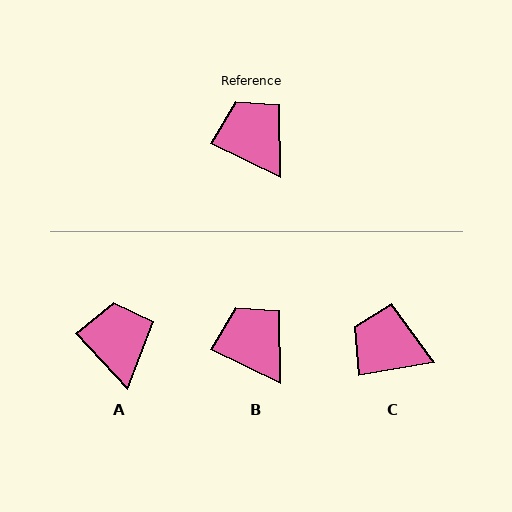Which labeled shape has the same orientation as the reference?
B.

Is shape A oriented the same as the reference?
No, it is off by about 21 degrees.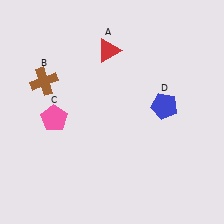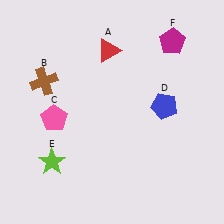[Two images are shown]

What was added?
A lime star (E), a magenta pentagon (F) were added in Image 2.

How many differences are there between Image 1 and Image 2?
There are 2 differences between the two images.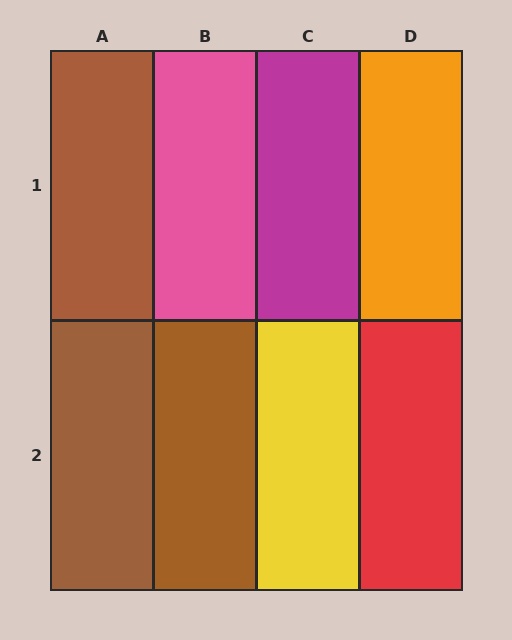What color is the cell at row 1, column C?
Magenta.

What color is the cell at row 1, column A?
Brown.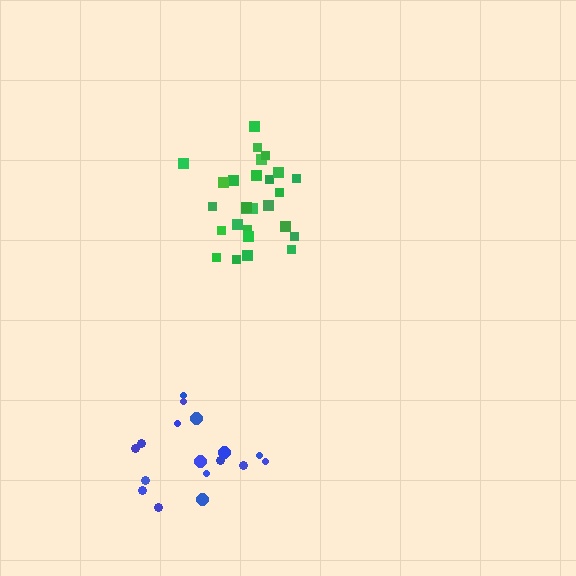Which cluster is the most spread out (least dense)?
Blue.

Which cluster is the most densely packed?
Green.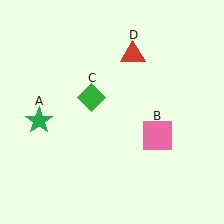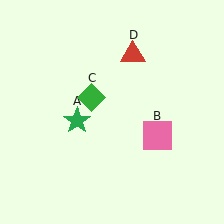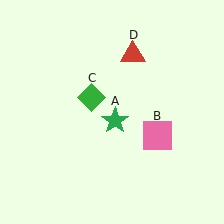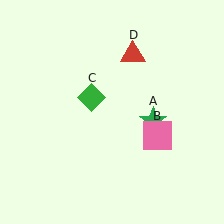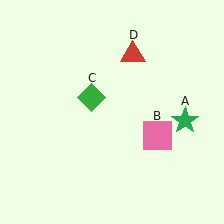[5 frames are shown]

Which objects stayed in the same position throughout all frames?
Pink square (object B) and green diamond (object C) and red triangle (object D) remained stationary.